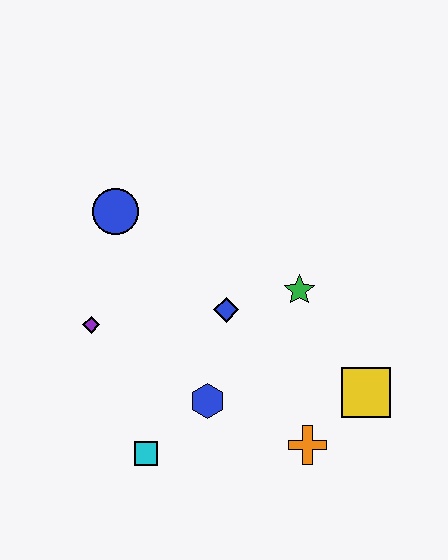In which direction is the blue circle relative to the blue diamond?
The blue circle is to the left of the blue diamond.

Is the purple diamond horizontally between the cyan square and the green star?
No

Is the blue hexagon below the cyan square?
No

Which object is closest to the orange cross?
The yellow square is closest to the orange cross.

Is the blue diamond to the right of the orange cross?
No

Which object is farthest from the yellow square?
The blue circle is farthest from the yellow square.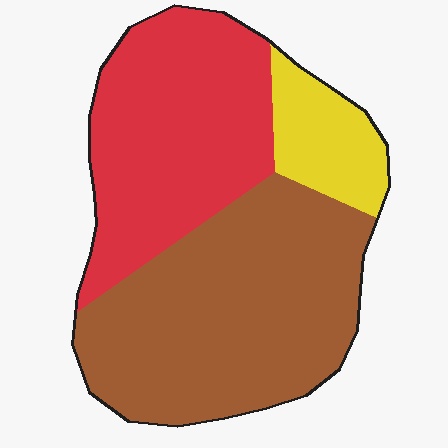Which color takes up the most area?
Brown, at roughly 50%.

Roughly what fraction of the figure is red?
Red takes up between a quarter and a half of the figure.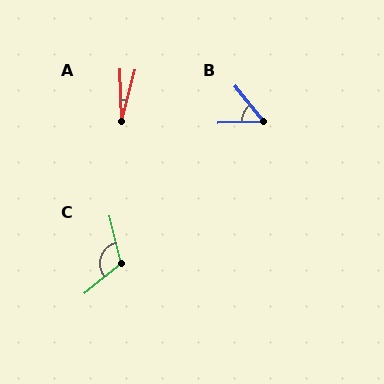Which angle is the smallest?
A, at approximately 16 degrees.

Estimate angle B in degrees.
Approximately 53 degrees.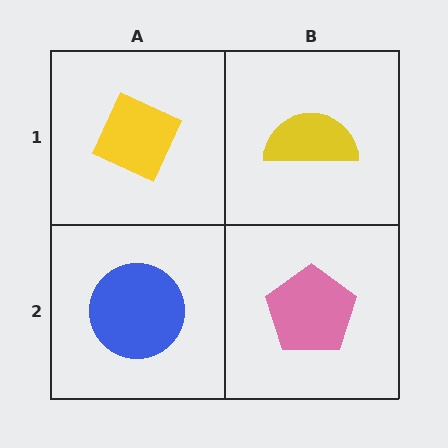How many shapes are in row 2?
2 shapes.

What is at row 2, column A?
A blue circle.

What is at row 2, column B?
A pink pentagon.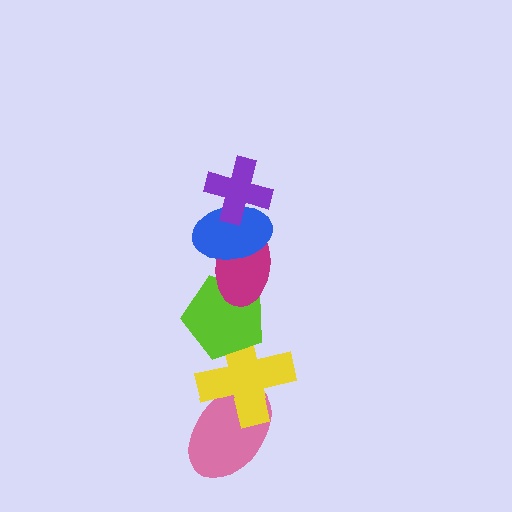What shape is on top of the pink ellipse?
The yellow cross is on top of the pink ellipse.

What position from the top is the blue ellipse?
The blue ellipse is 2nd from the top.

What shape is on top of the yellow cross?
The lime pentagon is on top of the yellow cross.